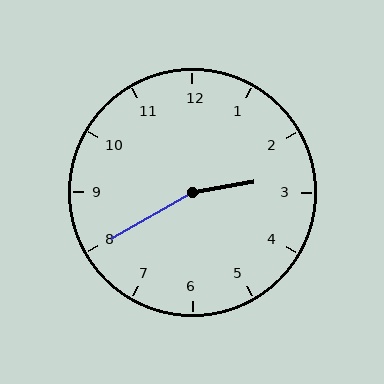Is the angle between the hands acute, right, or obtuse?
It is obtuse.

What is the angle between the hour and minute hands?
Approximately 160 degrees.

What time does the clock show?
2:40.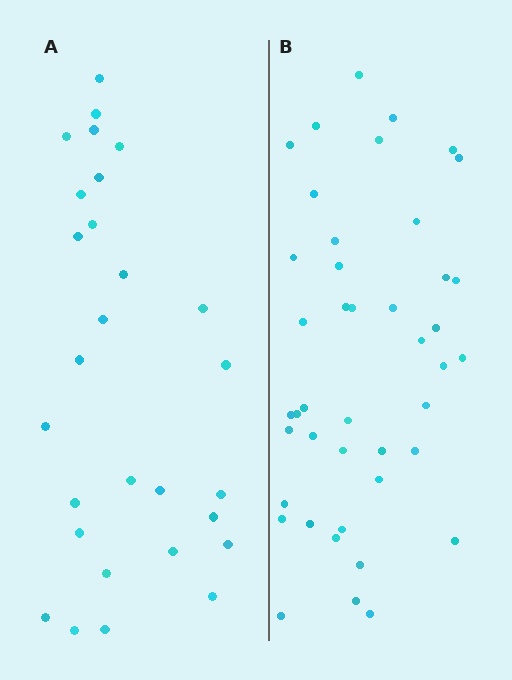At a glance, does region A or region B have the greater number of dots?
Region B (the right region) has more dots.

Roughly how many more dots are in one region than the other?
Region B has approximately 15 more dots than region A.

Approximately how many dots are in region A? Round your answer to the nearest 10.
About 30 dots. (The exact count is 28, which rounds to 30.)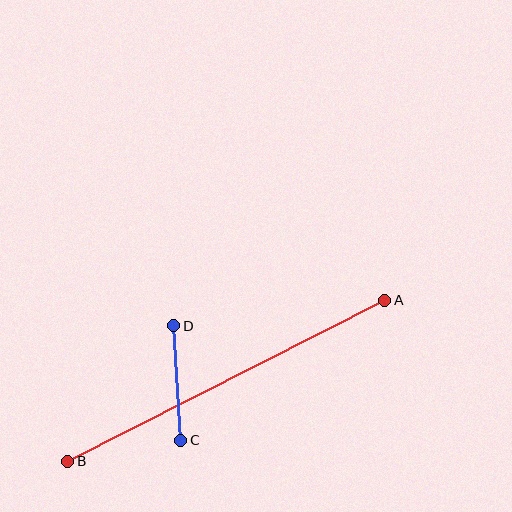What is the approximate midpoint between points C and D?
The midpoint is at approximately (177, 383) pixels.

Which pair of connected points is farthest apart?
Points A and B are farthest apart.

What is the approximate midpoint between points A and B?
The midpoint is at approximately (226, 381) pixels.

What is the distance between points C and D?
The distance is approximately 115 pixels.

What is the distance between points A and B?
The distance is approximately 355 pixels.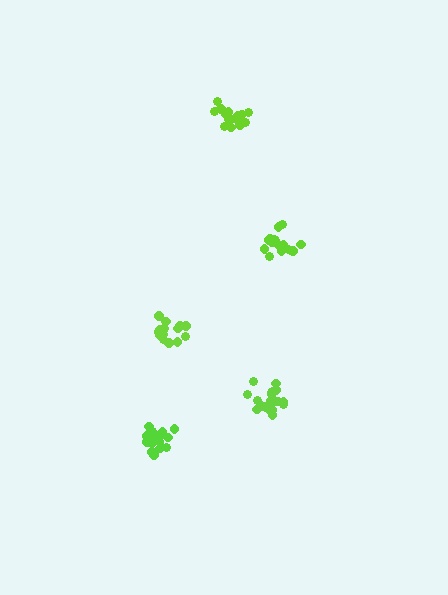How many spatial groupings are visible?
There are 5 spatial groupings.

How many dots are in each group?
Group 1: 18 dots, Group 2: 20 dots, Group 3: 15 dots, Group 4: 15 dots, Group 5: 17 dots (85 total).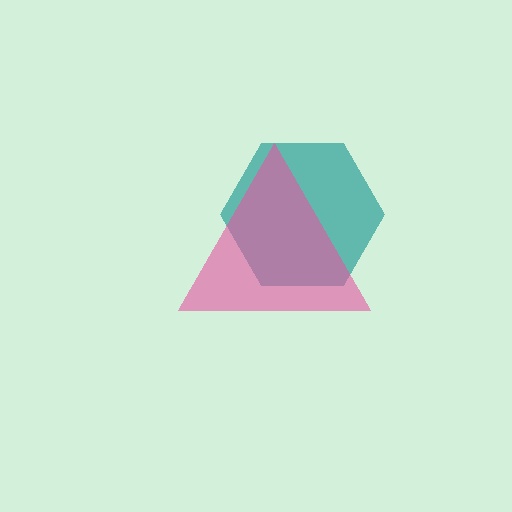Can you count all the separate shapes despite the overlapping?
Yes, there are 2 separate shapes.